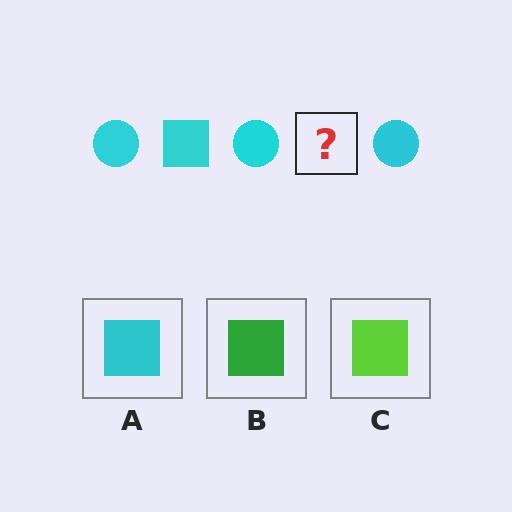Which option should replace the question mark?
Option A.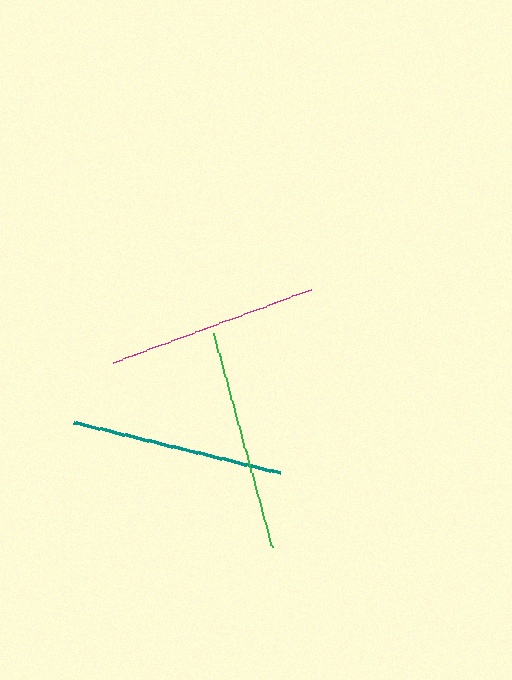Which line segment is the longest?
The green line is the longest at approximately 222 pixels.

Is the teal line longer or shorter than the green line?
The green line is longer than the teal line.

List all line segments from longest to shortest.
From longest to shortest: green, teal, magenta.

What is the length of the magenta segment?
The magenta segment is approximately 212 pixels long.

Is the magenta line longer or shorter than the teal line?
The teal line is longer than the magenta line.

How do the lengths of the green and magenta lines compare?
The green and magenta lines are approximately the same length.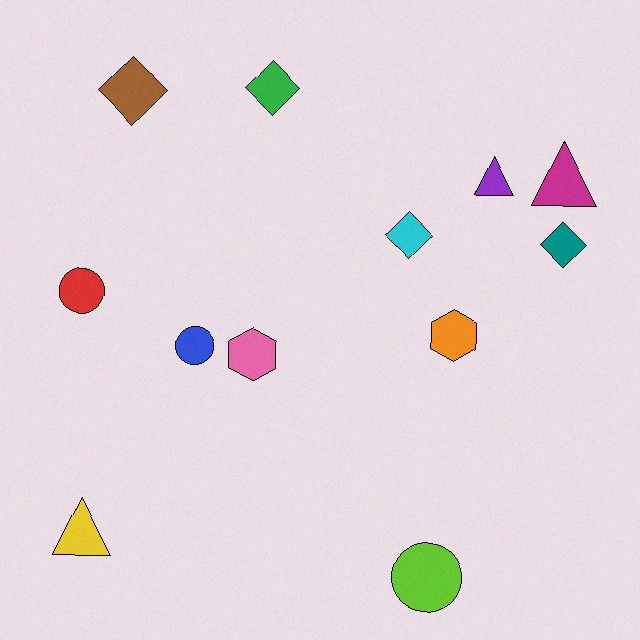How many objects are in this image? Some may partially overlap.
There are 12 objects.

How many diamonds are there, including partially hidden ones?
There are 4 diamonds.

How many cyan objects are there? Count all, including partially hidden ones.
There is 1 cyan object.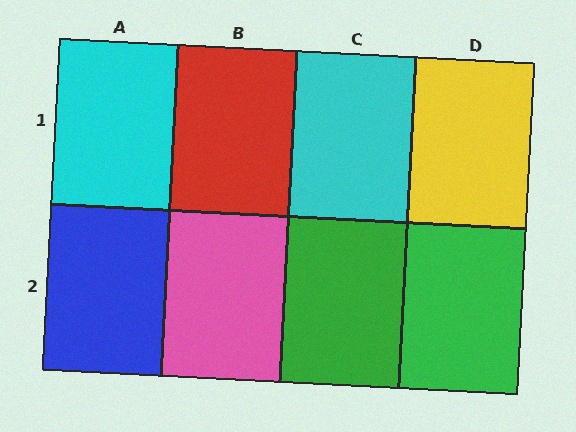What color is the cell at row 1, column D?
Yellow.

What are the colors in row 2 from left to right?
Blue, pink, green, green.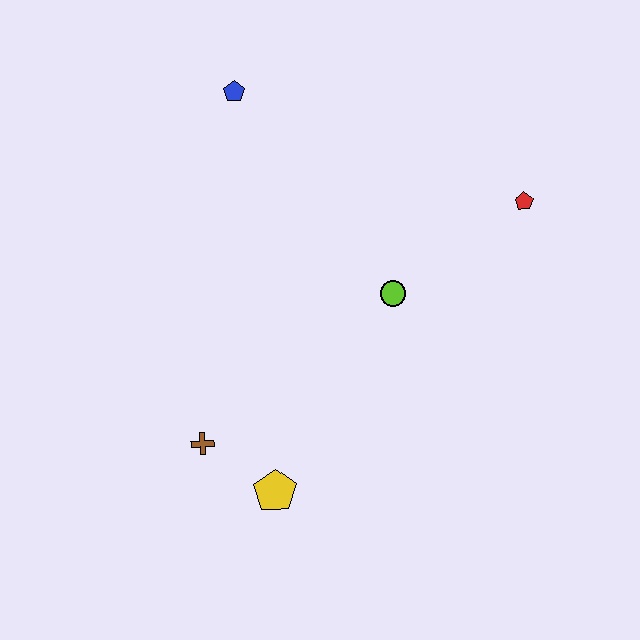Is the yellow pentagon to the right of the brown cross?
Yes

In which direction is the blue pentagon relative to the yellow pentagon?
The blue pentagon is above the yellow pentagon.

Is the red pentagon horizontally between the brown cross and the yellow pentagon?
No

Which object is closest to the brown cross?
The yellow pentagon is closest to the brown cross.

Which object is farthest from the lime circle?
The blue pentagon is farthest from the lime circle.